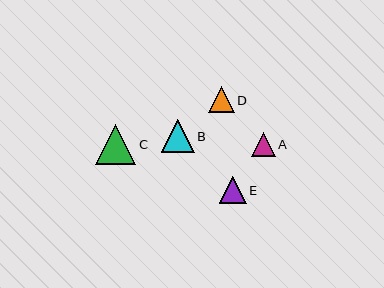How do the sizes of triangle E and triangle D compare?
Triangle E and triangle D are approximately the same size.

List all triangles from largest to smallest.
From largest to smallest: C, B, E, D, A.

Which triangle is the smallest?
Triangle A is the smallest with a size of approximately 24 pixels.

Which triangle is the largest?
Triangle C is the largest with a size of approximately 40 pixels.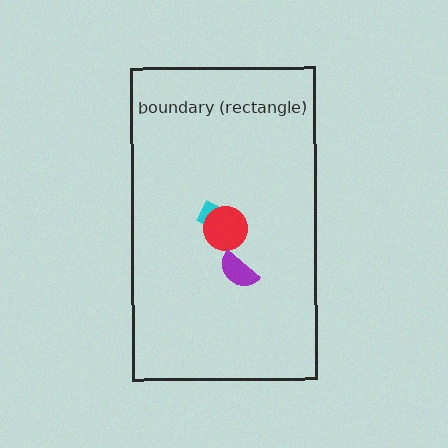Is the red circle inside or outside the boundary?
Inside.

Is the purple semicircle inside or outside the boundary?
Inside.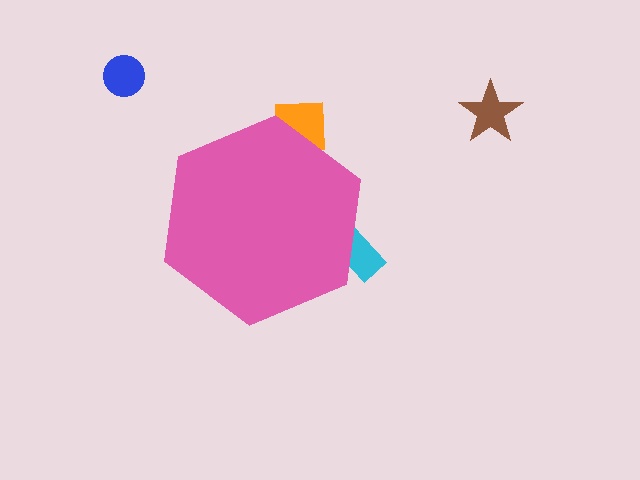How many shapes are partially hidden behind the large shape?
2 shapes are partially hidden.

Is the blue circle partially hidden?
No, the blue circle is fully visible.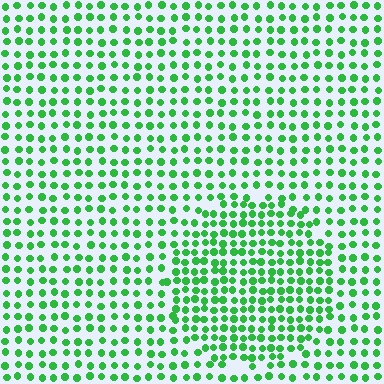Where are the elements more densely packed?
The elements are more densely packed inside the circle boundary.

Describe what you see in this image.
The image contains small green elements arranged at two different densities. A circle-shaped region is visible where the elements are more densely packed than the surrounding area.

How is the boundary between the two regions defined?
The boundary is defined by a change in element density (approximately 1.6x ratio). All elements are the same color, size, and shape.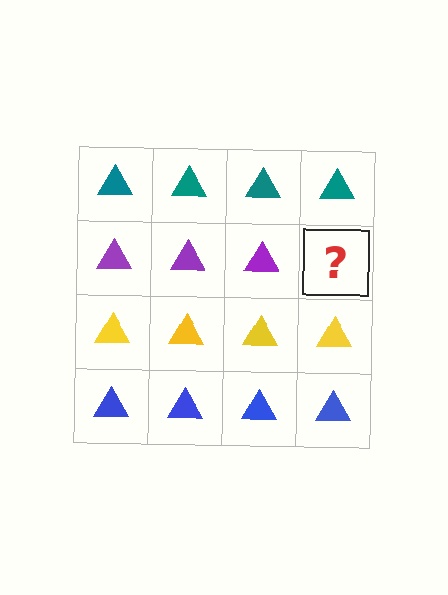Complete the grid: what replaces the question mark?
The question mark should be replaced with a purple triangle.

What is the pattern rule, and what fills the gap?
The rule is that each row has a consistent color. The gap should be filled with a purple triangle.